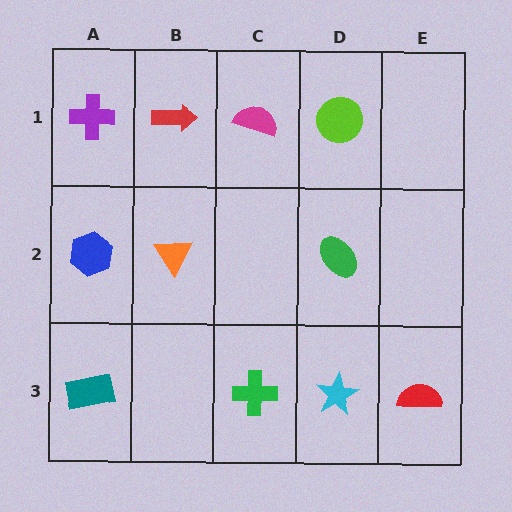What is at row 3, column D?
A cyan star.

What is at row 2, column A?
A blue hexagon.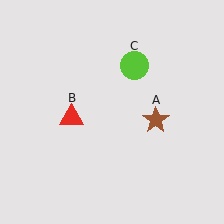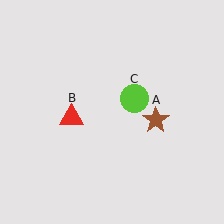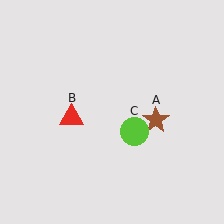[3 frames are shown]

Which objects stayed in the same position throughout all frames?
Brown star (object A) and red triangle (object B) remained stationary.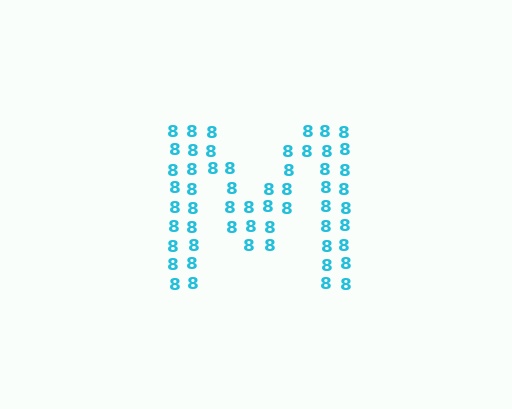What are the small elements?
The small elements are digit 8's.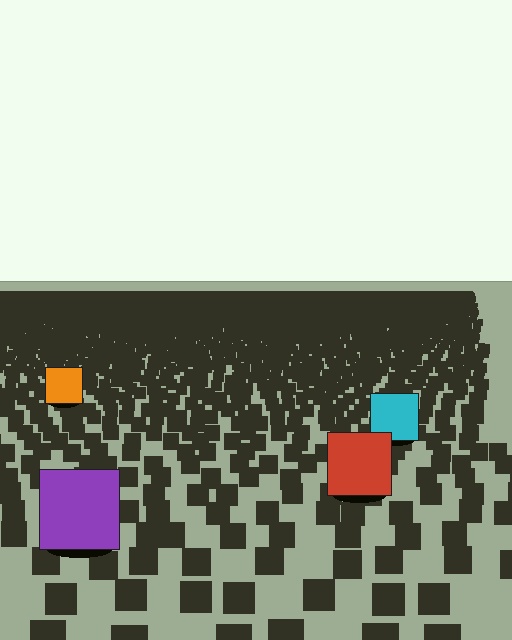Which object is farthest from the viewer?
The orange square is farthest from the viewer. It appears smaller and the ground texture around it is denser.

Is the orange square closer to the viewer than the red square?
No. The red square is closer — you can tell from the texture gradient: the ground texture is coarser near it.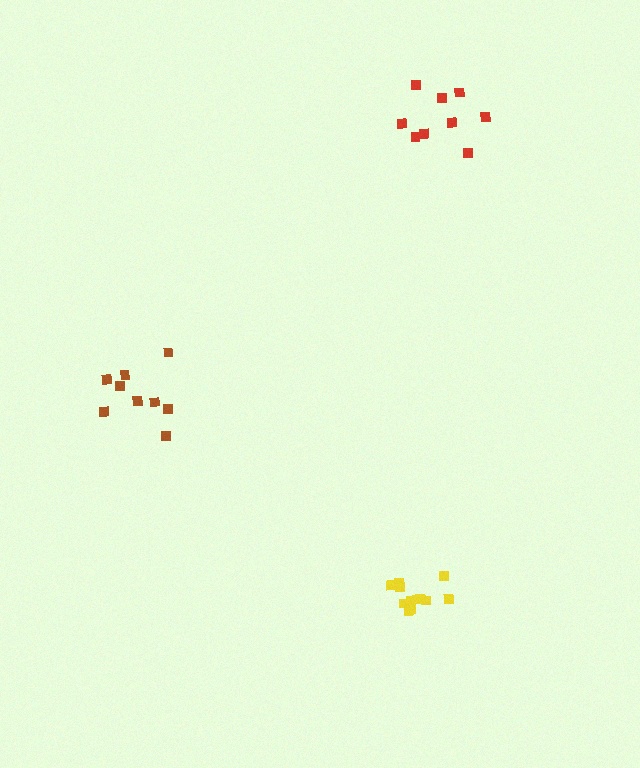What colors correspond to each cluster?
The clusters are colored: yellow, red, brown.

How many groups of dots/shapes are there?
There are 3 groups.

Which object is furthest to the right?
The red cluster is rightmost.